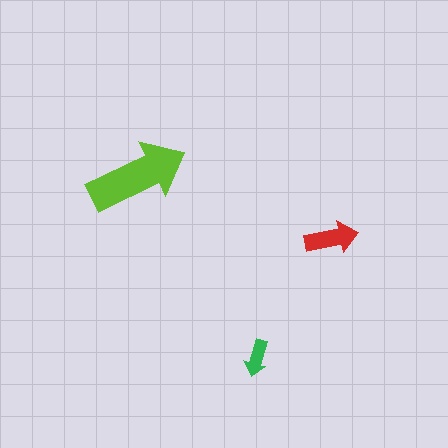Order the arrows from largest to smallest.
the lime one, the red one, the green one.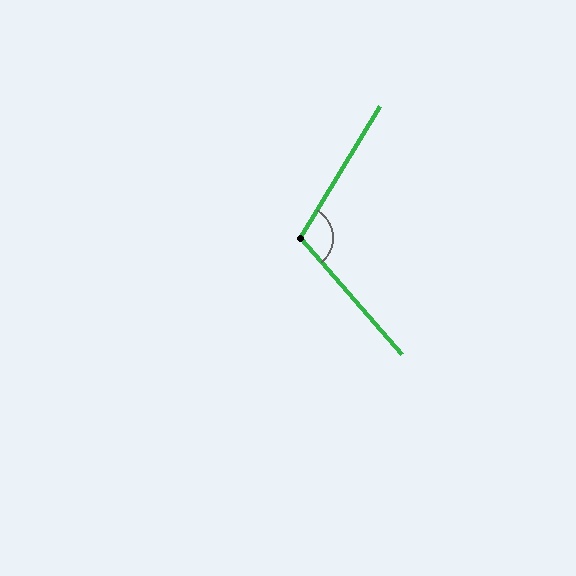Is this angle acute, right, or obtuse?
It is obtuse.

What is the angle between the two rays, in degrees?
Approximately 108 degrees.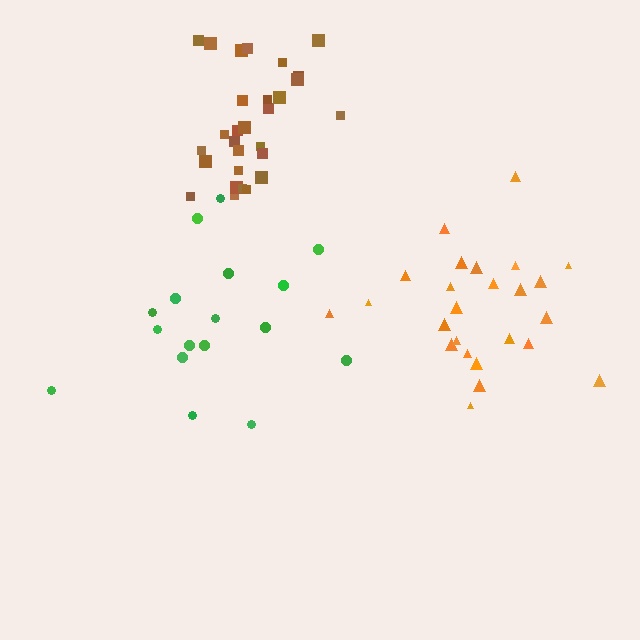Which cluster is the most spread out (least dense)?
Green.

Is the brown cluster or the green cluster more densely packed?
Brown.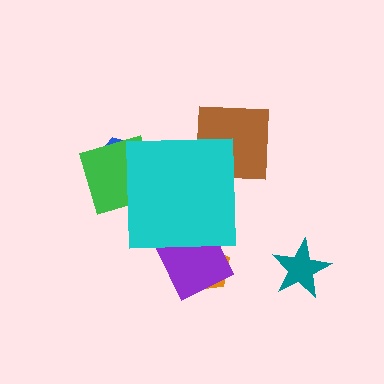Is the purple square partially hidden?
Yes, the purple square is partially hidden behind the cyan square.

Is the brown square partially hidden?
Yes, the brown square is partially hidden behind the cyan square.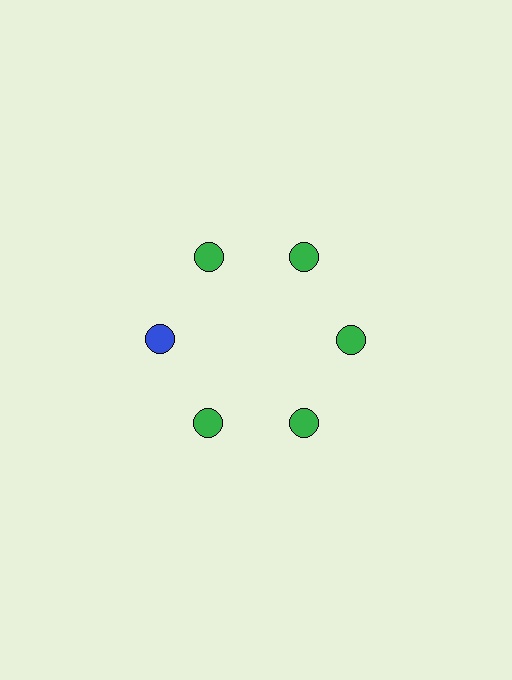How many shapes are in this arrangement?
There are 6 shapes arranged in a ring pattern.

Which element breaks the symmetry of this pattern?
The blue circle at roughly the 9 o'clock position breaks the symmetry. All other shapes are green circles.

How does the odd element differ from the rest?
It has a different color: blue instead of green.